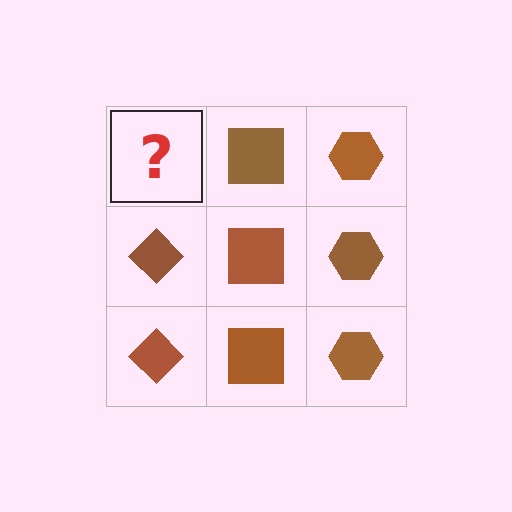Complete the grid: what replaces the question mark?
The question mark should be replaced with a brown diamond.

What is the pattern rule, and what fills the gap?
The rule is that each column has a consistent shape. The gap should be filled with a brown diamond.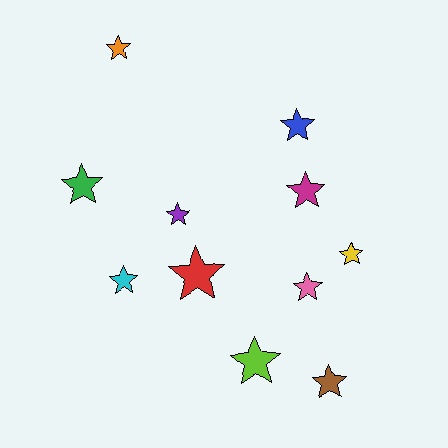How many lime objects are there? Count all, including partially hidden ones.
There is 1 lime object.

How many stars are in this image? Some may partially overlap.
There are 11 stars.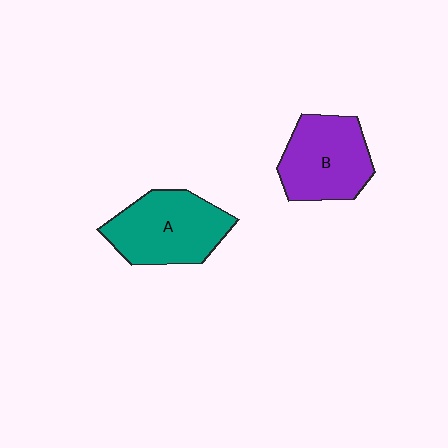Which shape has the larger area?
Shape A (teal).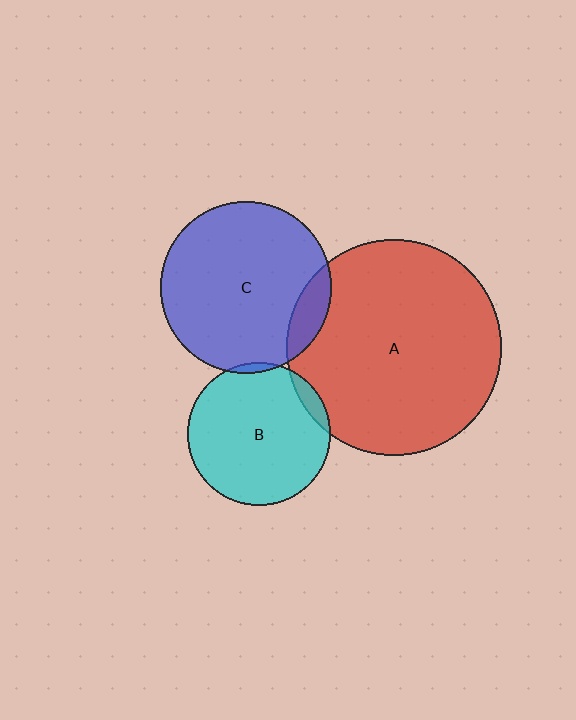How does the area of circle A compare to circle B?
Approximately 2.3 times.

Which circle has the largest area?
Circle A (red).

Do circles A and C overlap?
Yes.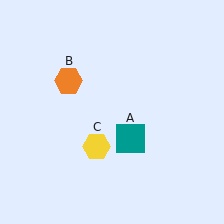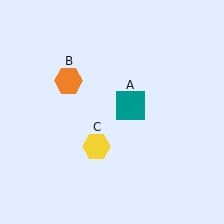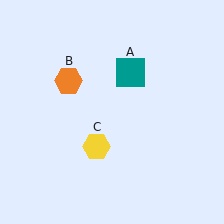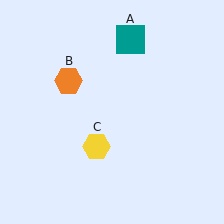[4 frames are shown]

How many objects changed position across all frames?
1 object changed position: teal square (object A).